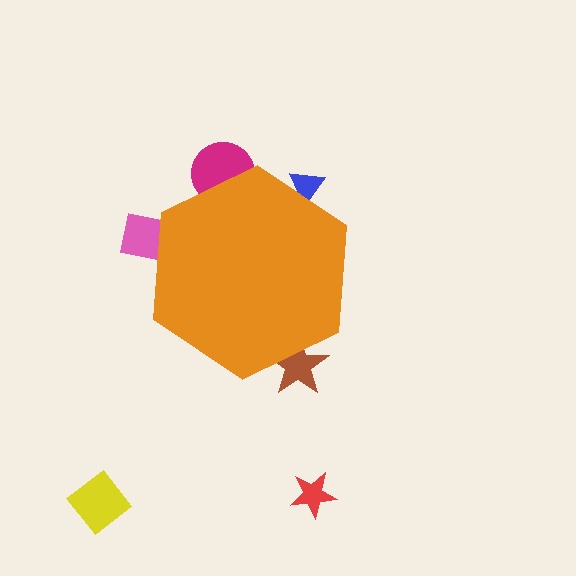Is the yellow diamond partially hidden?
No, the yellow diamond is fully visible.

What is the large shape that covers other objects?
An orange hexagon.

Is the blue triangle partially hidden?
Yes, the blue triangle is partially hidden behind the orange hexagon.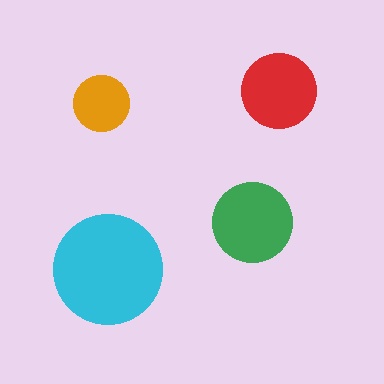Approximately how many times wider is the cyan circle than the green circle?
About 1.5 times wider.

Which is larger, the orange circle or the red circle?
The red one.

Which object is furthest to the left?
The orange circle is leftmost.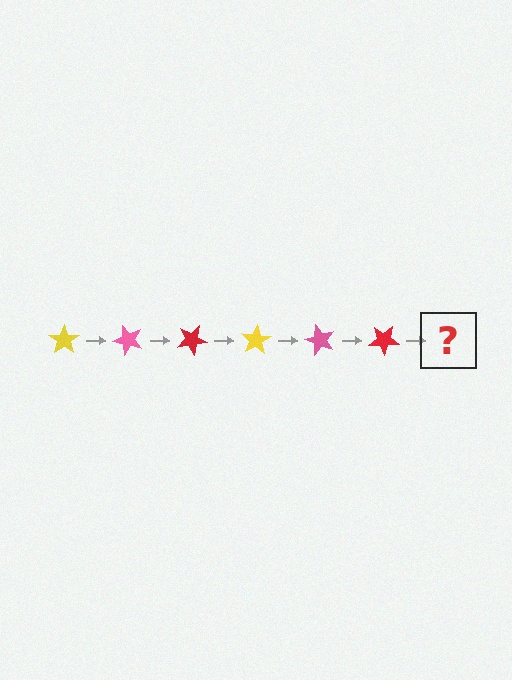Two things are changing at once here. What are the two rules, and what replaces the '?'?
The two rules are that it rotates 50 degrees each step and the color cycles through yellow, pink, and red. The '?' should be a yellow star, rotated 300 degrees from the start.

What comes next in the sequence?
The next element should be a yellow star, rotated 300 degrees from the start.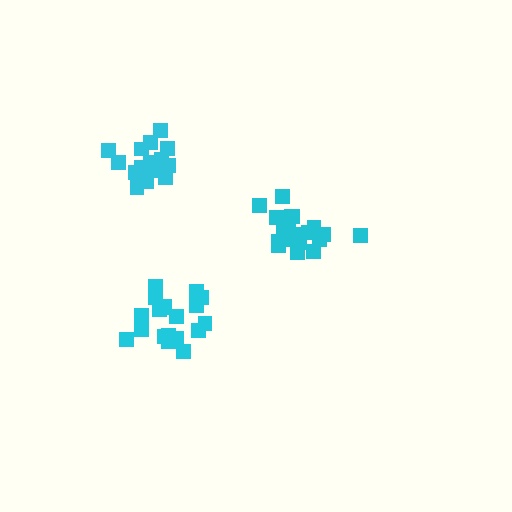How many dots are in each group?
Group 1: 16 dots, Group 2: 19 dots, Group 3: 19 dots (54 total).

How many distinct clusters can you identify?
There are 3 distinct clusters.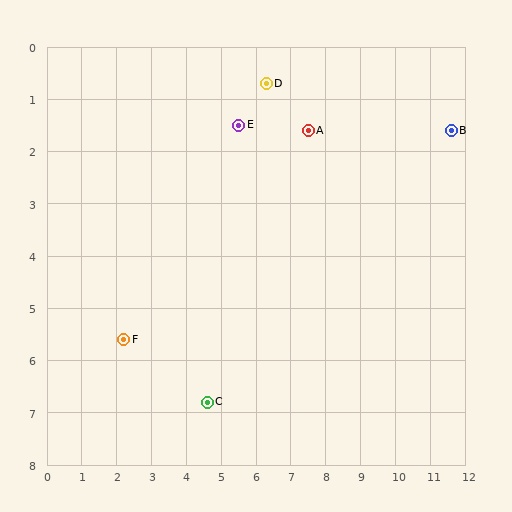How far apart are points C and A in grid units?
Points C and A are about 6.0 grid units apart.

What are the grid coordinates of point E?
Point E is at approximately (5.5, 1.5).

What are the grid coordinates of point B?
Point B is at approximately (11.6, 1.6).